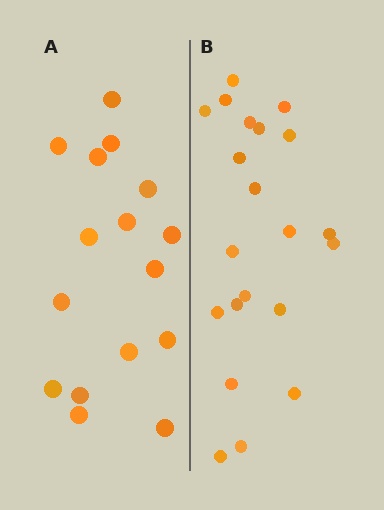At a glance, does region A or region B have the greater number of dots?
Region B (the right region) has more dots.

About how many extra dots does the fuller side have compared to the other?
Region B has about 5 more dots than region A.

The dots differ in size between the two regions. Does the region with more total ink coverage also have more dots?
No. Region A has more total ink coverage because its dots are larger, but region B actually contains more individual dots. Total area can be misleading — the number of items is what matters here.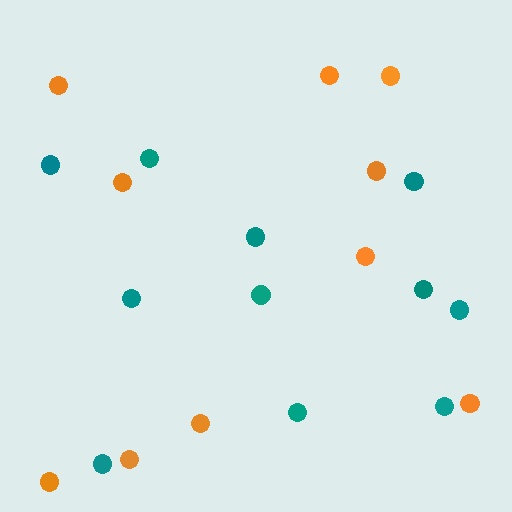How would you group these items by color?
There are 2 groups: one group of orange circles (10) and one group of teal circles (11).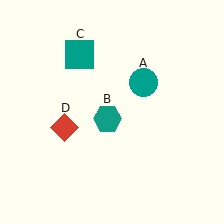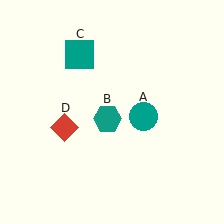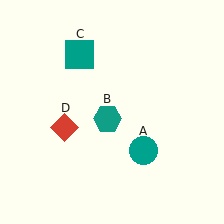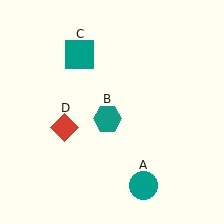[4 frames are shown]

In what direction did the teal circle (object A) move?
The teal circle (object A) moved down.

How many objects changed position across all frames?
1 object changed position: teal circle (object A).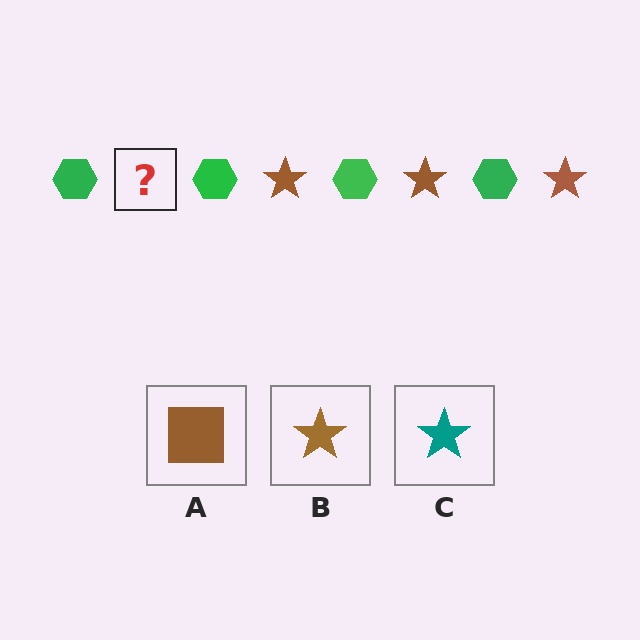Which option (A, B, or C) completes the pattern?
B.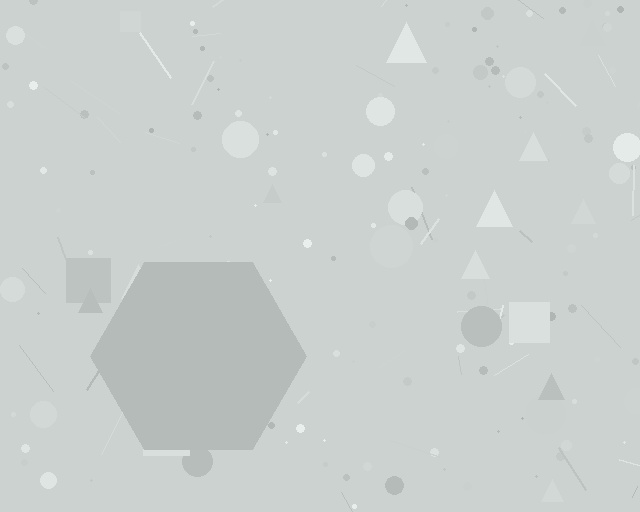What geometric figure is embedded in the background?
A hexagon is embedded in the background.